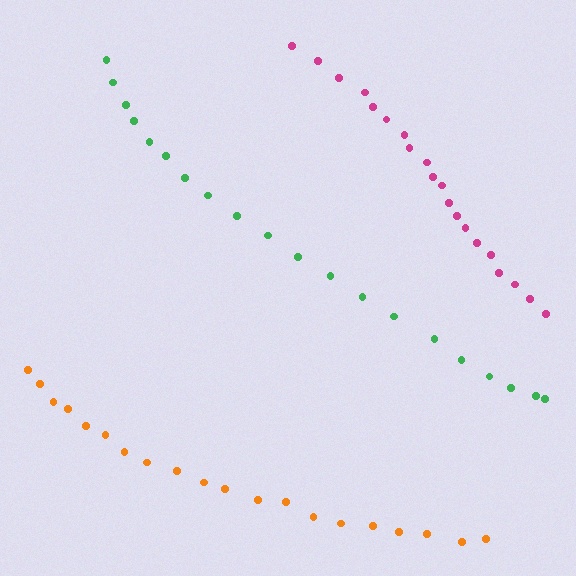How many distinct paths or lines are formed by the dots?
There are 3 distinct paths.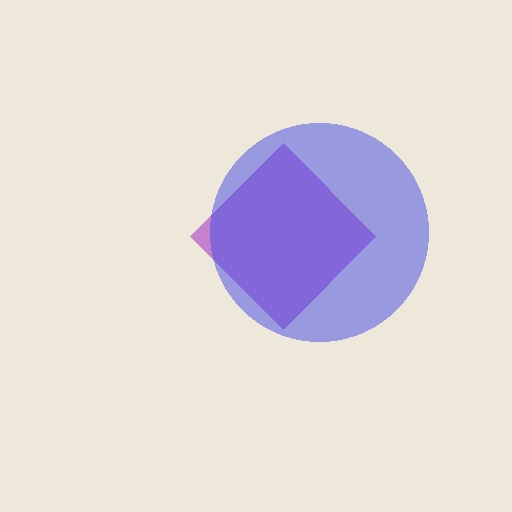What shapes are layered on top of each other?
The layered shapes are: a purple diamond, a blue circle.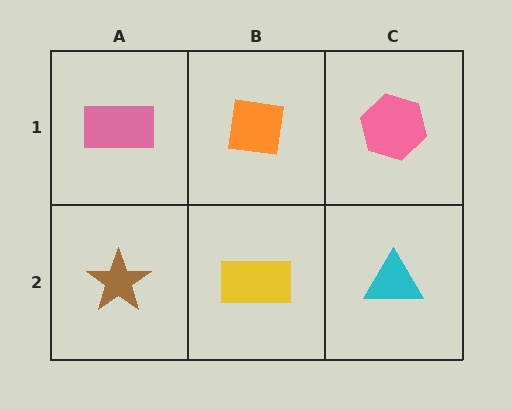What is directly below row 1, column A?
A brown star.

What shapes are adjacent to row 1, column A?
A brown star (row 2, column A), an orange square (row 1, column B).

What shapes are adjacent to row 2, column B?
An orange square (row 1, column B), a brown star (row 2, column A), a cyan triangle (row 2, column C).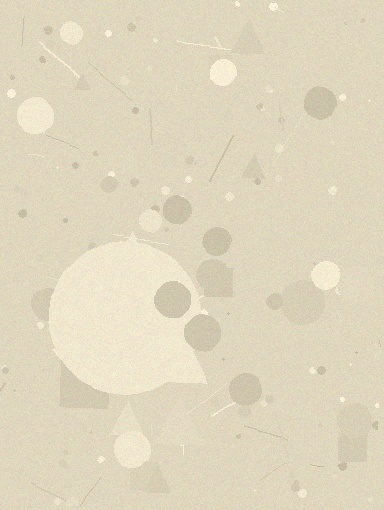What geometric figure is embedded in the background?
A circle is embedded in the background.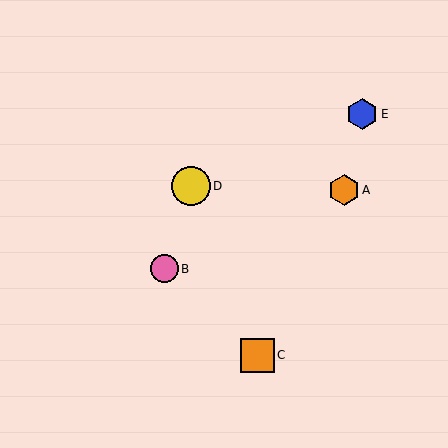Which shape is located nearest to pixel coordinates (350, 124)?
The blue hexagon (labeled E) at (362, 114) is nearest to that location.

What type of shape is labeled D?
Shape D is a yellow circle.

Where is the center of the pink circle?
The center of the pink circle is at (164, 269).